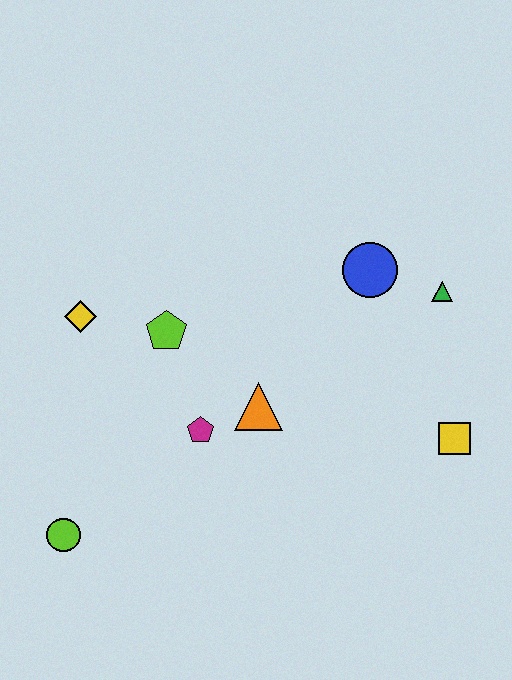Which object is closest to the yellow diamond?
The lime pentagon is closest to the yellow diamond.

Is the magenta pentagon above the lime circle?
Yes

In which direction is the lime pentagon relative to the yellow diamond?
The lime pentagon is to the right of the yellow diamond.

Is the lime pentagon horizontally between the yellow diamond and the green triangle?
Yes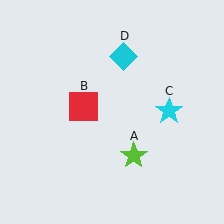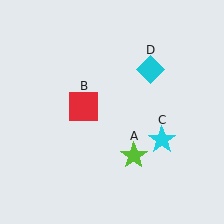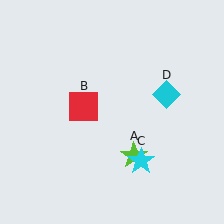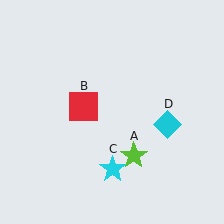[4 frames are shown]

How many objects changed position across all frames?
2 objects changed position: cyan star (object C), cyan diamond (object D).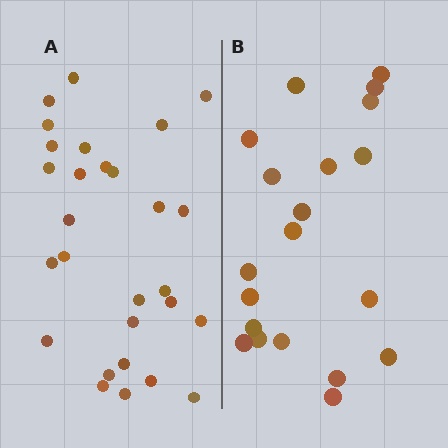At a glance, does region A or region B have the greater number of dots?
Region A (the left region) has more dots.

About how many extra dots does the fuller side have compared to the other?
Region A has roughly 8 or so more dots than region B.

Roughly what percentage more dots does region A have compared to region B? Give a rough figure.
About 40% more.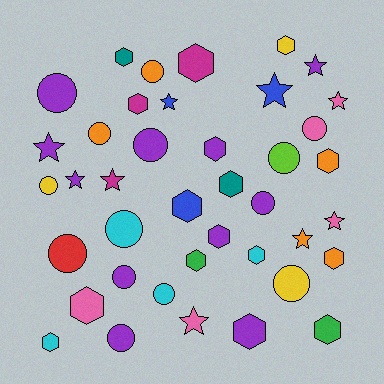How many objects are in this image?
There are 40 objects.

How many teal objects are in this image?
There are 2 teal objects.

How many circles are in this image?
There are 14 circles.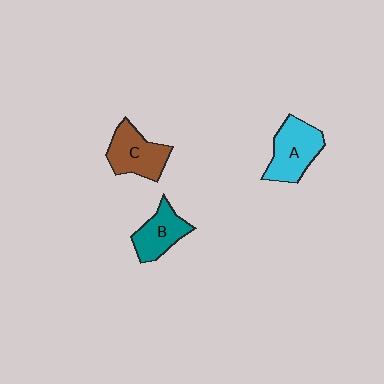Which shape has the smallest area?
Shape B (teal).